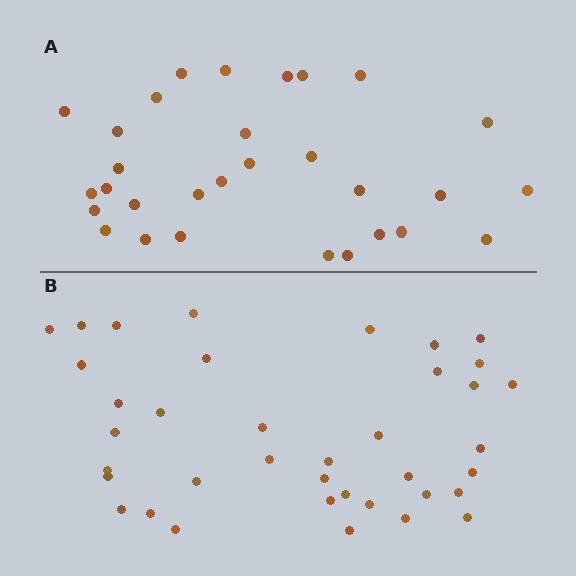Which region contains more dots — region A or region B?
Region B (the bottom region) has more dots.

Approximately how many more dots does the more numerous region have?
Region B has roughly 8 or so more dots than region A.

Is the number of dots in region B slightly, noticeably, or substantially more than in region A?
Region B has noticeably more, but not dramatically so. The ratio is roughly 1.3 to 1.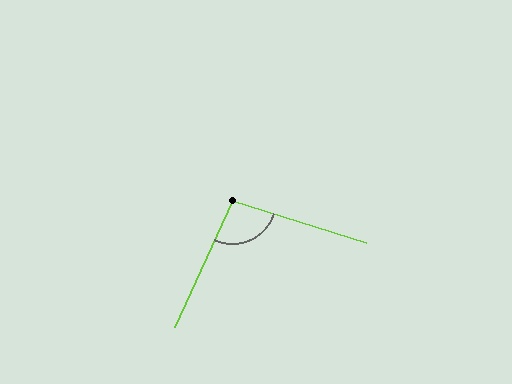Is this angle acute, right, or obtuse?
It is obtuse.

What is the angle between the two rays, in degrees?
Approximately 97 degrees.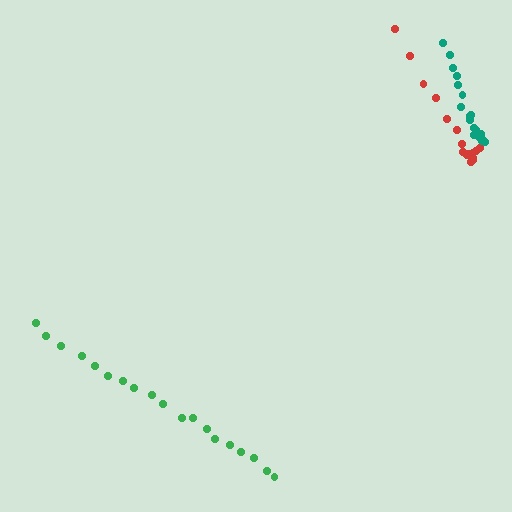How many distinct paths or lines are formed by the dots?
There are 3 distinct paths.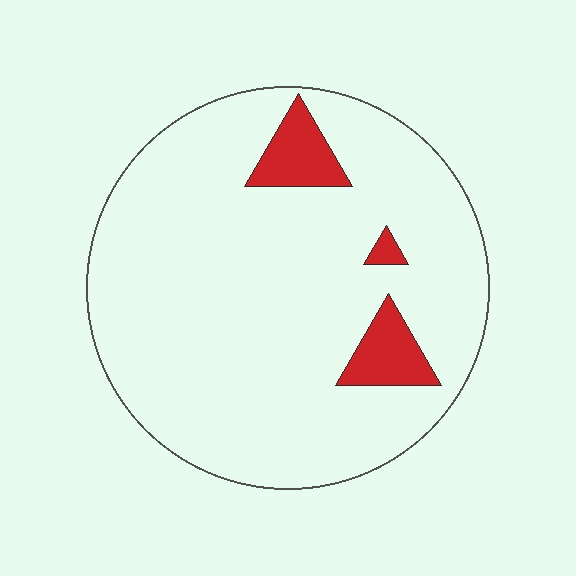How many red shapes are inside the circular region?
3.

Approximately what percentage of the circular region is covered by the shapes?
Approximately 10%.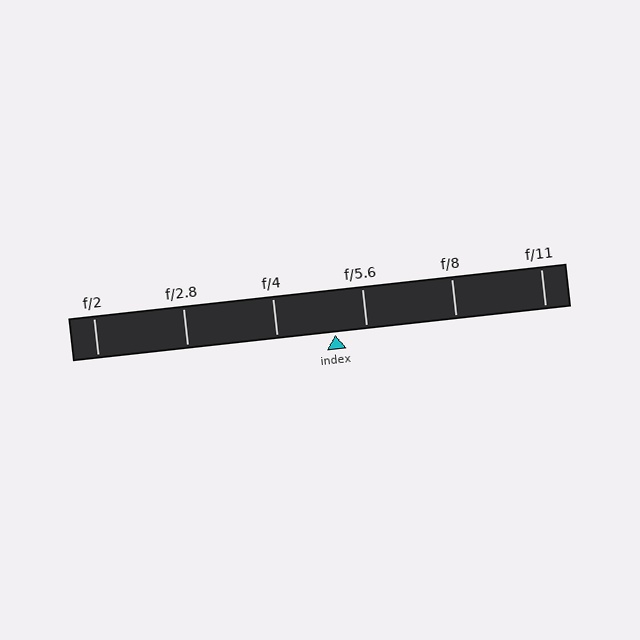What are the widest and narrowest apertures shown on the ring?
The widest aperture shown is f/2 and the narrowest is f/11.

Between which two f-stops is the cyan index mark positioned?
The index mark is between f/4 and f/5.6.